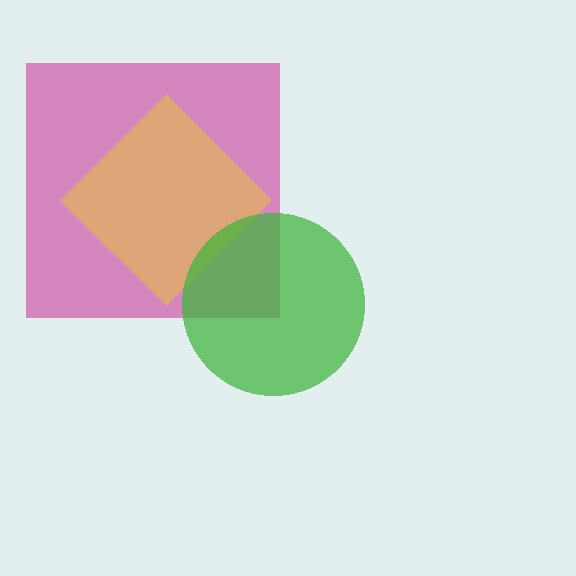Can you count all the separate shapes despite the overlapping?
Yes, there are 3 separate shapes.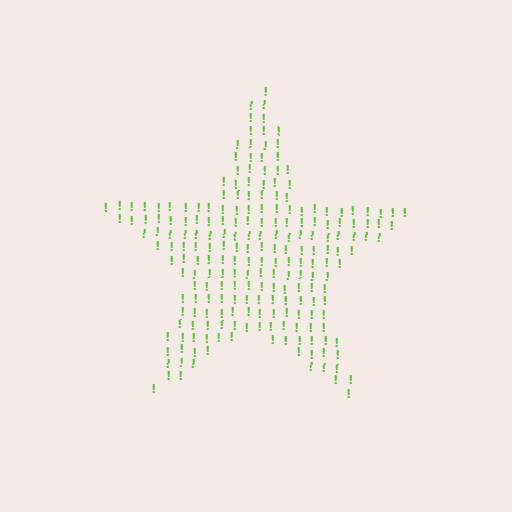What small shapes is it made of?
It is made of small exclamation marks.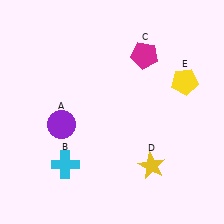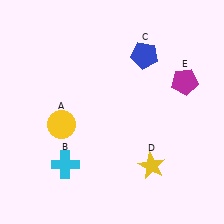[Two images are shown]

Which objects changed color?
A changed from purple to yellow. C changed from magenta to blue. E changed from yellow to magenta.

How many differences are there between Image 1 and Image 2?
There are 3 differences between the two images.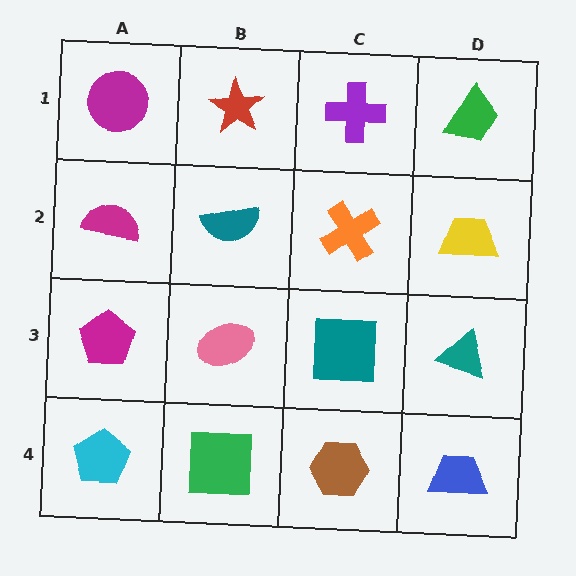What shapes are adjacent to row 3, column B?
A teal semicircle (row 2, column B), a green square (row 4, column B), a magenta pentagon (row 3, column A), a teal square (row 3, column C).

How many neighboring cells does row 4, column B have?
3.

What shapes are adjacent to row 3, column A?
A magenta semicircle (row 2, column A), a cyan pentagon (row 4, column A), a pink ellipse (row 3, column B).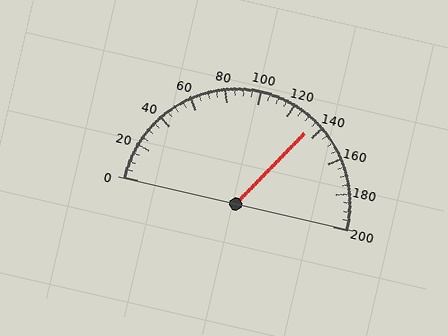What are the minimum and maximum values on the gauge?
The gauge ranges from 0 to 200.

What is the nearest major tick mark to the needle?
The nearest major tick mark is 140.